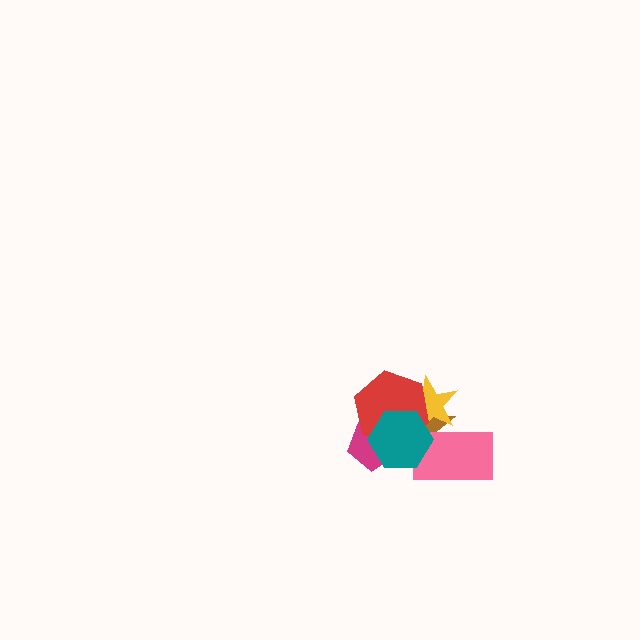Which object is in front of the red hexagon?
The teal hexagon is in front of the red hexagon.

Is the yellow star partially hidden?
Yes, it is partially covered by another shape.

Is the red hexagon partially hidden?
Yes, it is partially covered by another shape.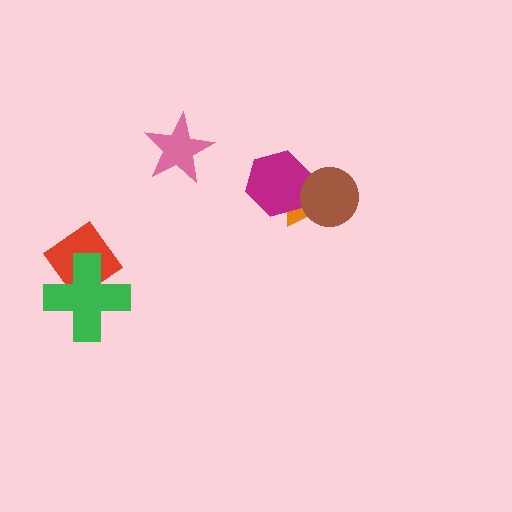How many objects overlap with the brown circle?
2 objects overlap with the brown circle.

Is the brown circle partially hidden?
No, no other shape covers it.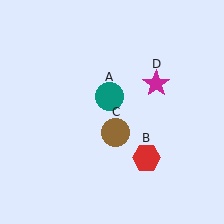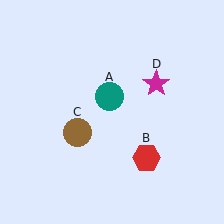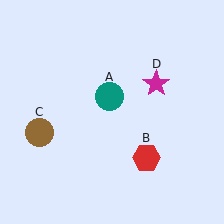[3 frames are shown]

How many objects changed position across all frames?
1 object changed position: brown circle (object C).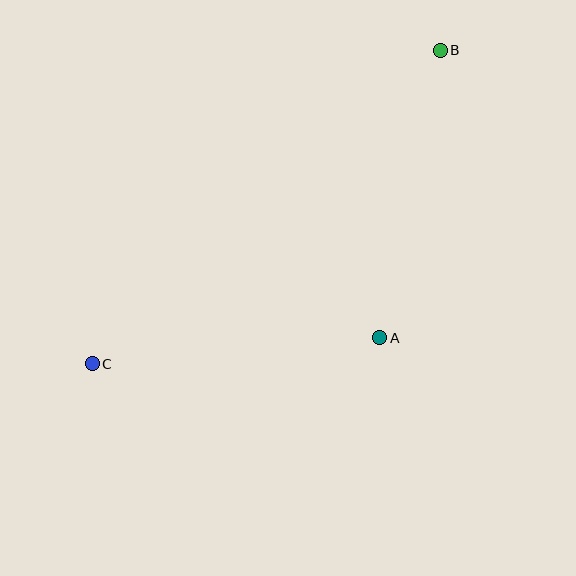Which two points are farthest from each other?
Points B and C are farthest from each other.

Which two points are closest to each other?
Points A and C are closest to each other.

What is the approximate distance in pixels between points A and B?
The distance between A and B is approximately 294 pixels.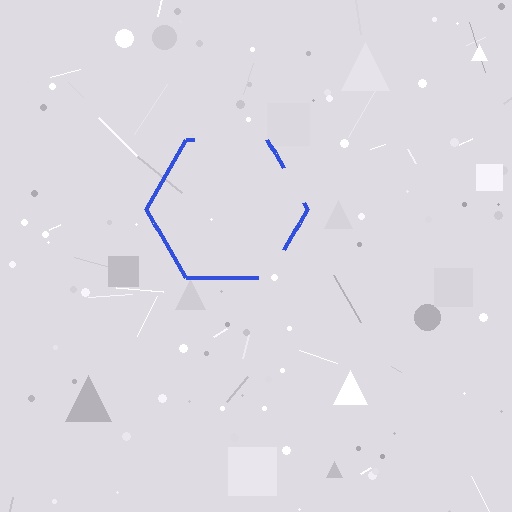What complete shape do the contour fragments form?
The contour fragments form a hexagon.